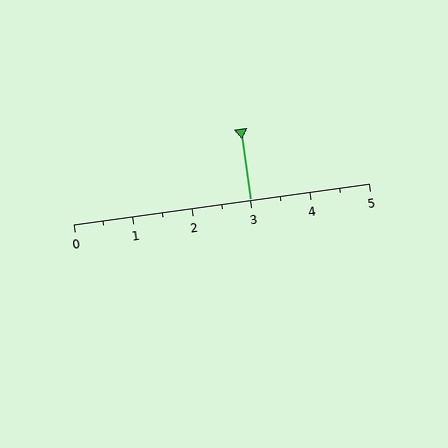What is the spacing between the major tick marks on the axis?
The major ticks are spaced 1 apart.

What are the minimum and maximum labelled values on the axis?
The axis runs from 0 to 5.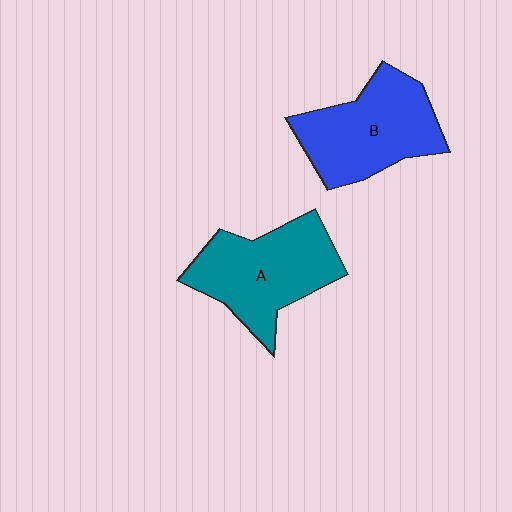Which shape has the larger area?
Shape A (teal).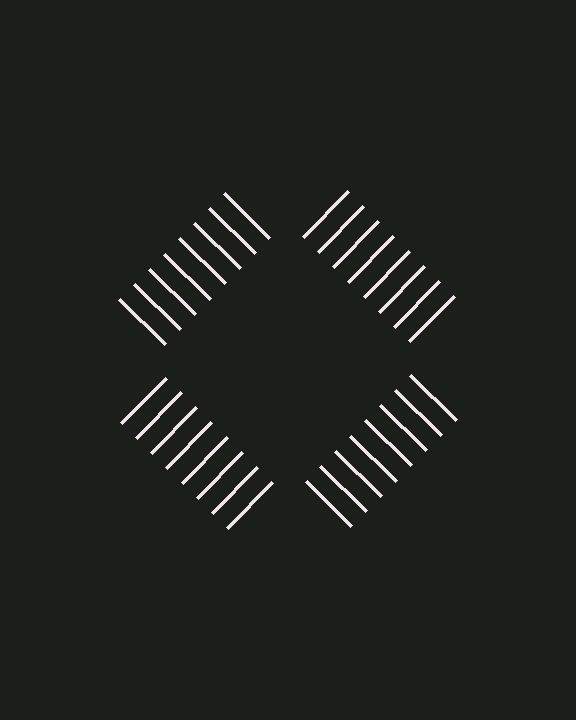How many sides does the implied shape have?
4 sides — the line-ends trace a square.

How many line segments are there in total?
32 — 8 along each of the 4 edges.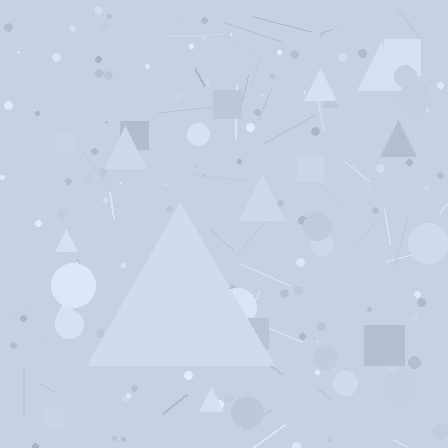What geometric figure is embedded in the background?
A triangle is embedded in the background.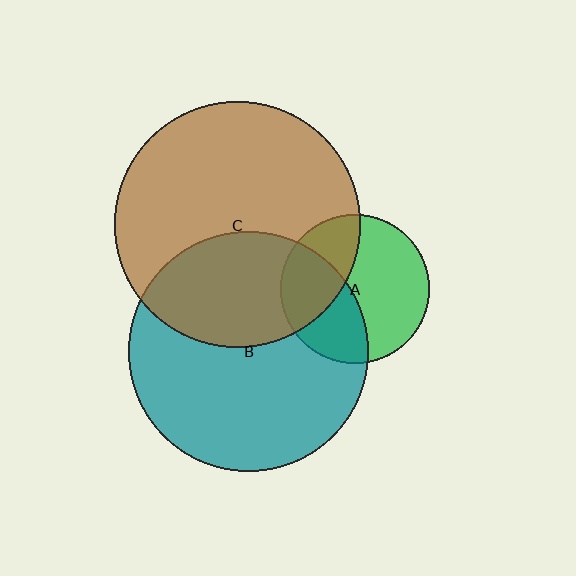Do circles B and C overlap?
Yes.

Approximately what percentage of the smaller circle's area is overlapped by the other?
Approximately 40%.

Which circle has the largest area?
Circle C (brown).